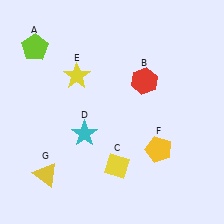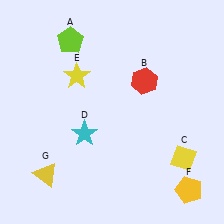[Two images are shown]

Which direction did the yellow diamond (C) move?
The yellow diamond (C) moved right.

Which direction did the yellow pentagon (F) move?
The yellow pentagon (F) moved down.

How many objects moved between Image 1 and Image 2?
3 objects moved between the two images.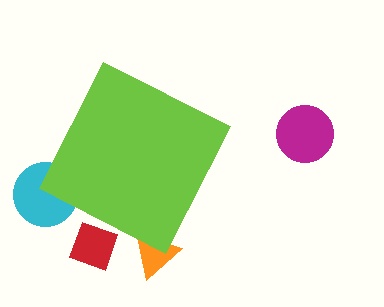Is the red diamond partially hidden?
Yes, the red diamond is partially hidden behind the lime diamond.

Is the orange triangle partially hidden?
Yes, the orange triangle is partially hidden behind the lime diamond.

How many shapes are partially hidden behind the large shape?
3 shapes are partially hidden.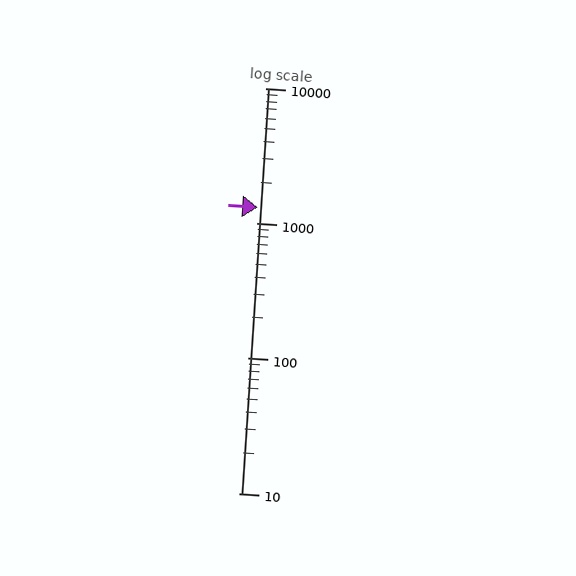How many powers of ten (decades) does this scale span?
The scale spans 3 decades, from 10 to 10000.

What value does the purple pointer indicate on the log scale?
The pointer indicates approximately 1300.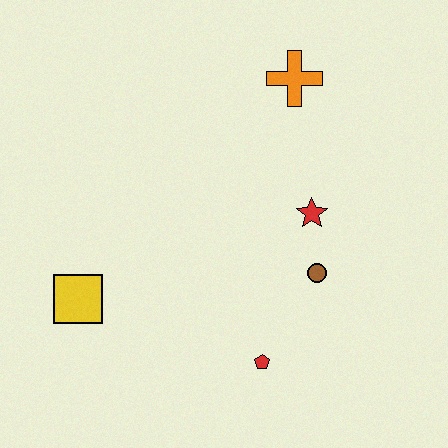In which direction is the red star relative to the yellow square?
The red star is to the right of the yellow square.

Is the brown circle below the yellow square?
No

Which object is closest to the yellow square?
The red pentagon is closest to the yellow square.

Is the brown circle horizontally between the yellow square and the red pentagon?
No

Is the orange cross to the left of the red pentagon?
No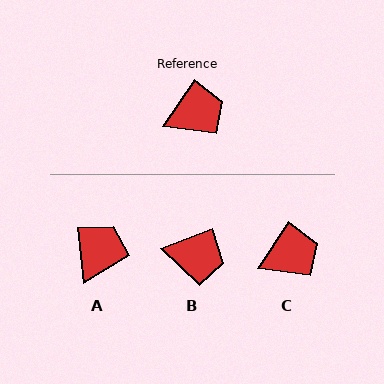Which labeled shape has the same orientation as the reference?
C.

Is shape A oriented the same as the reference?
No, it is off by about 39 degrees.